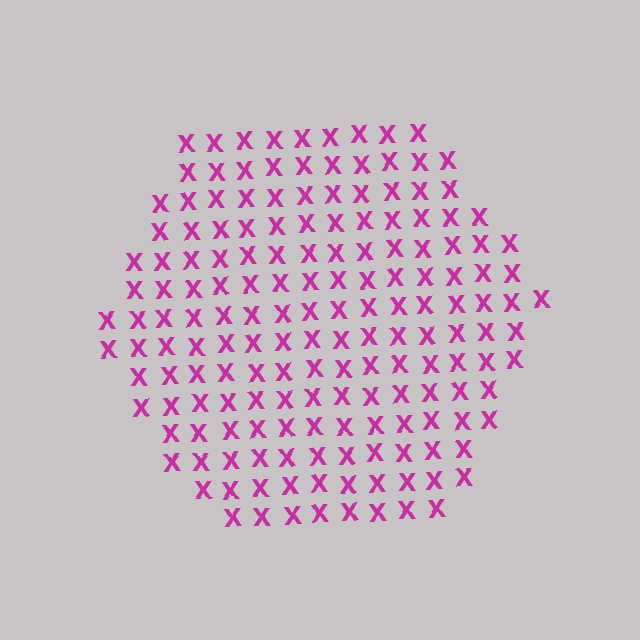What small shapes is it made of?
It is made of small letter X's.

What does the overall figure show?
The overall figure shows a hexagon.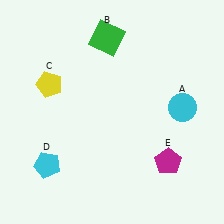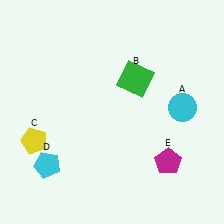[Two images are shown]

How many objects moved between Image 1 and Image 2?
2 objects moved between the two images.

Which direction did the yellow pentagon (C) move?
The yellow pentagon (C) moved down.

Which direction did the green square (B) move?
The green square (B) moved down.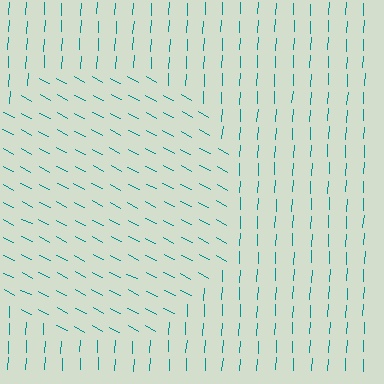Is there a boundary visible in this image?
Yes, there is a texture boundary formed by a change in line orientation.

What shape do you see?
I see a circle.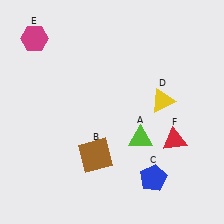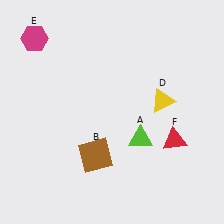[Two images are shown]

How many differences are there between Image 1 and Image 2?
There is 1 difference between the two images.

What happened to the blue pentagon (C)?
The blue pentagon (C) was removed in Image 2. It was in the bottom-right area of Image 1.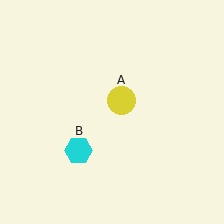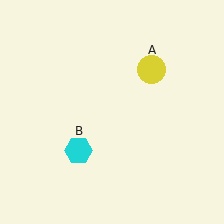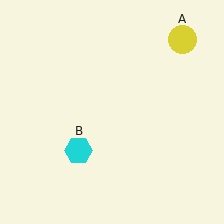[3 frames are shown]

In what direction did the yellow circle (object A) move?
The yellow circle (object A) moved up and to the right.